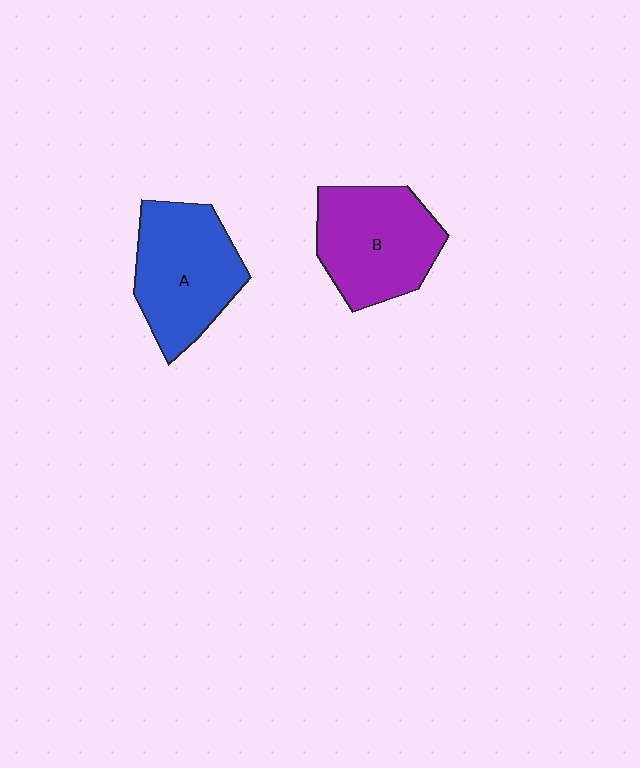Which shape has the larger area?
Shape A (blue).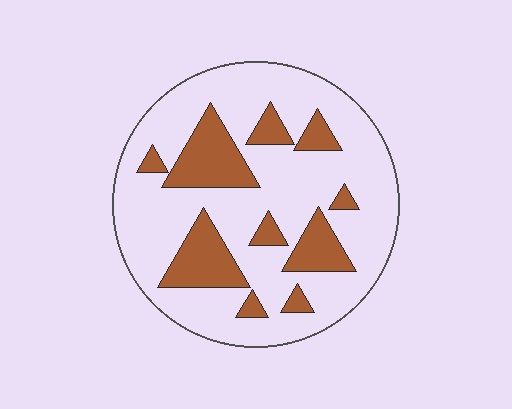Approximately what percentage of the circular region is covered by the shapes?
Approximately 25%.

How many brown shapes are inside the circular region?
10.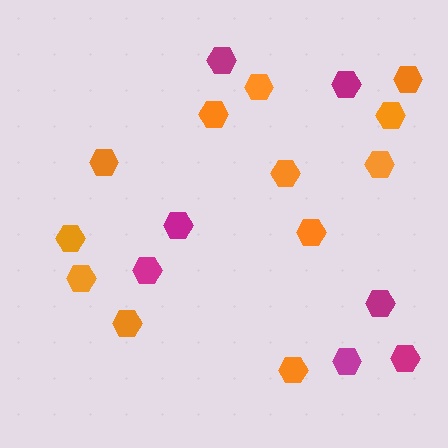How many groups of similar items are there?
There are 2 groups: one group of orange hexagons (12) and one group of magenta hexagons (7).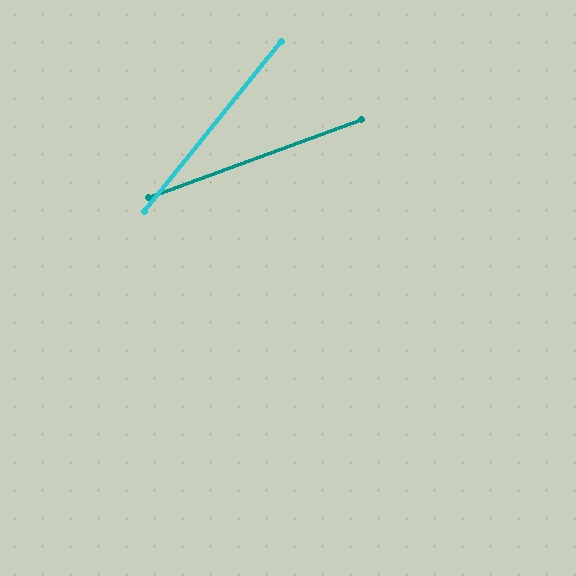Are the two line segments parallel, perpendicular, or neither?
Neither parallel nor perpendicular — they differ by about 31°.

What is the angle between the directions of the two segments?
Approximately 31 degrees.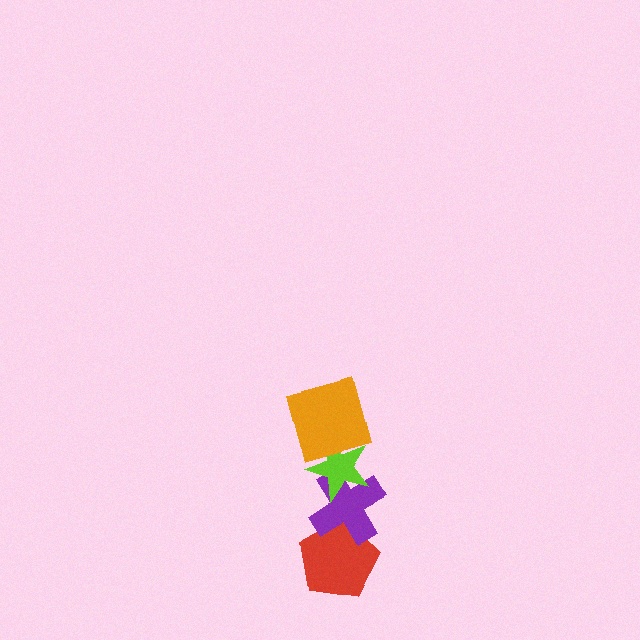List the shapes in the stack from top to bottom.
From top to bottom: the orange square, the lime star, the purple cross, the red pentagon.